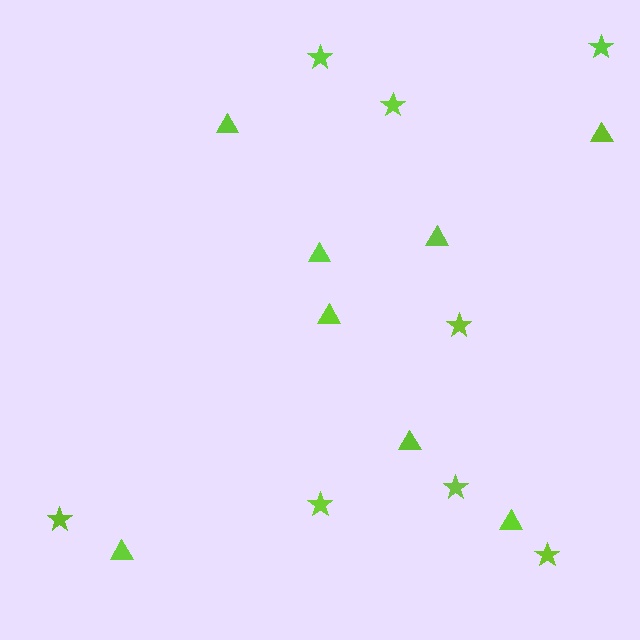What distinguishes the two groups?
There are 2 groups: one group of triangles (8) and one group of stars (8).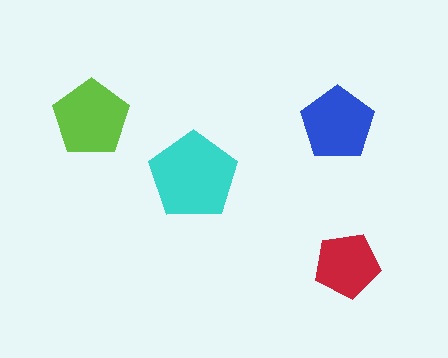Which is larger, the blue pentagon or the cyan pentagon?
The cyan one.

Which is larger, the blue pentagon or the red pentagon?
The blue one.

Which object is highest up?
The lime pentagon is topmost.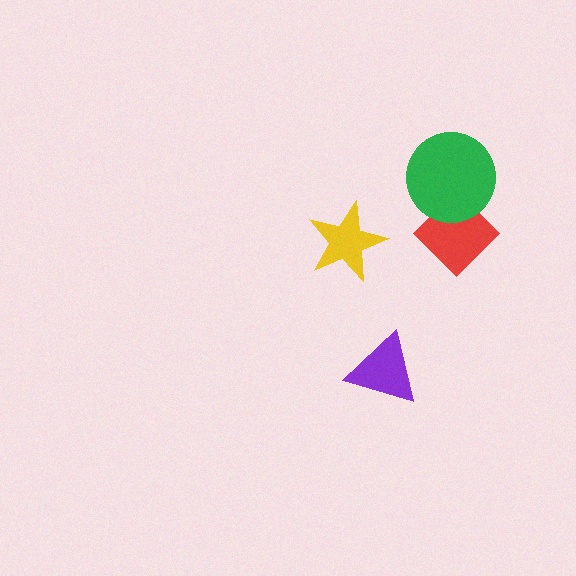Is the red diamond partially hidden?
Yes, it is partially covered by another shape.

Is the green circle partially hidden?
No, no other shape covers it.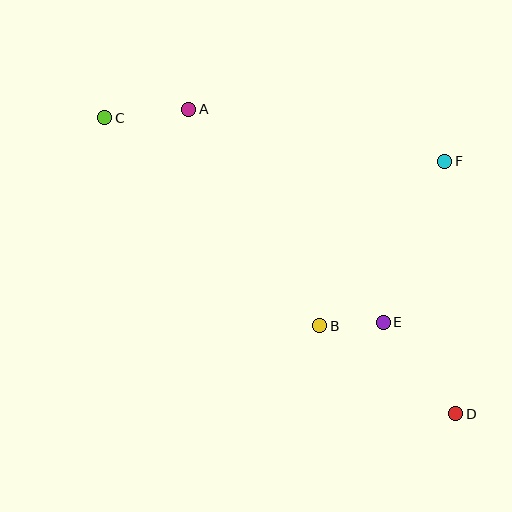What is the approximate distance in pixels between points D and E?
The distance between D and E is approximately 117 pixels.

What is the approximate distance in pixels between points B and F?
The distance between B and F is approximately 207 pixels.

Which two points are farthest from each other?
Points C and D are farthest from each other.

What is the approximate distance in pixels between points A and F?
The distance between A and F is approximately 261 pixels.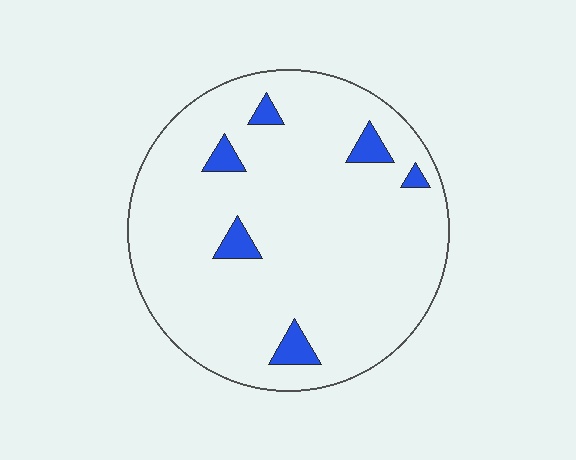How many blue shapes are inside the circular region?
6.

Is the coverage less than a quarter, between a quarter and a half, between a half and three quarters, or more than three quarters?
Less than a quarter.